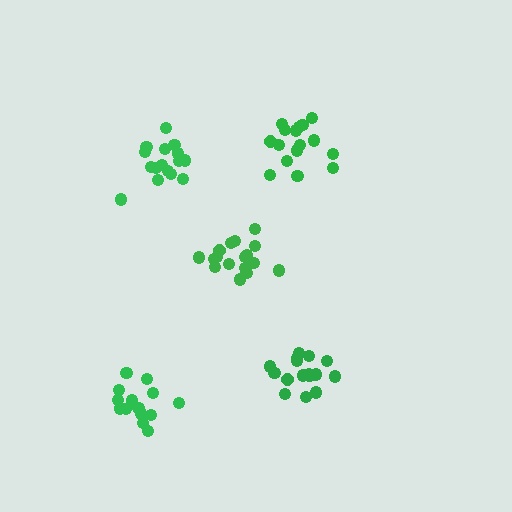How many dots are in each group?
Group 1: 14 dots, Group 2: 16 dots, Group 3: 17 dots, Group 4: 16 dots, Group 5: 19 dots (82 total).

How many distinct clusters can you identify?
There are 5 distinct clusters.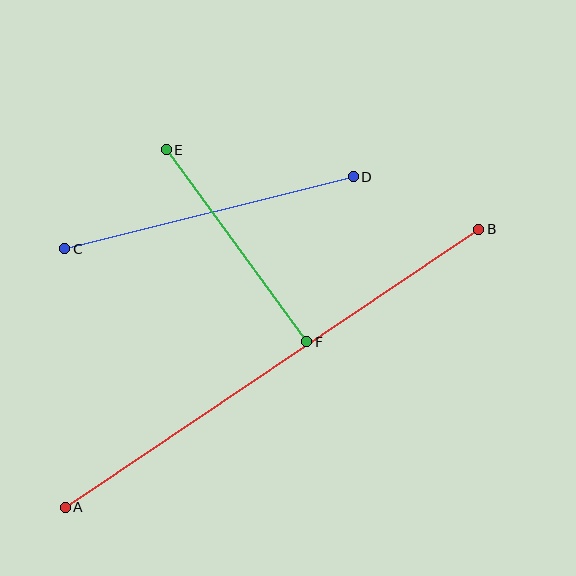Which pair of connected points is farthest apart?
Points A and B are farthest apart.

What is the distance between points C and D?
The distance is approximately 297 pixels.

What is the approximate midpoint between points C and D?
The midpoint is at approximately (209, 213) pixels.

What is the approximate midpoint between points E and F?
The midpoint is at approximately (237, 246) pixels.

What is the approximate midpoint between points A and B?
The midpoint is at approximately (272, 368) pixels.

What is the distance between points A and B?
The distance is approximately 498 pixels.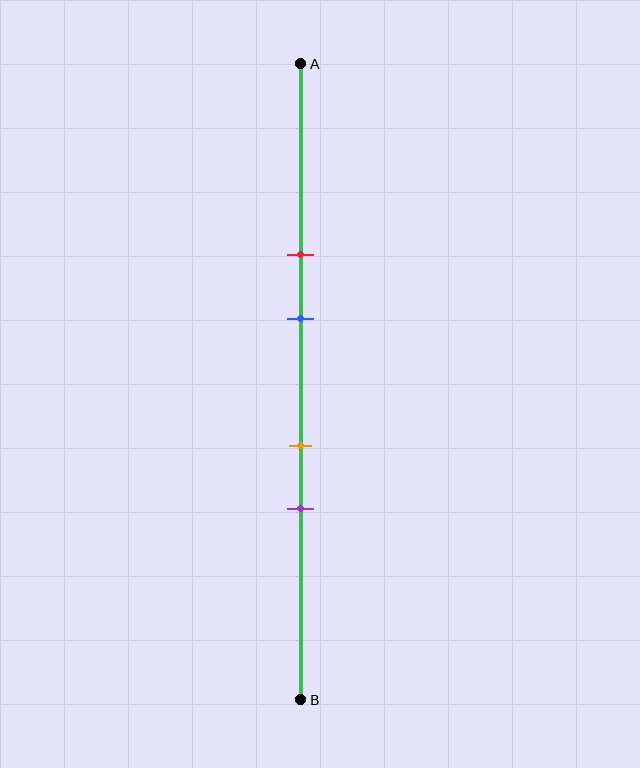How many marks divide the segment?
There are 4 marks dividing the segment.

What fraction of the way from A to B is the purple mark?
The purple mark is approximately 70% (0.7) of the way from A to B.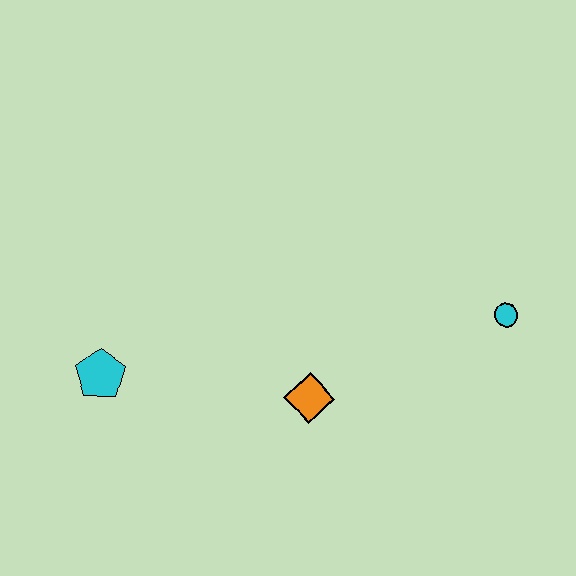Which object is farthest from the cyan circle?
The cyan pentagon is farthest from the cyan circle.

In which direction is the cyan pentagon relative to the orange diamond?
The cyan pentagon is to the left of the orange diamond.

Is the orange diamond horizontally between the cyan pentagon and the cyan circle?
Yes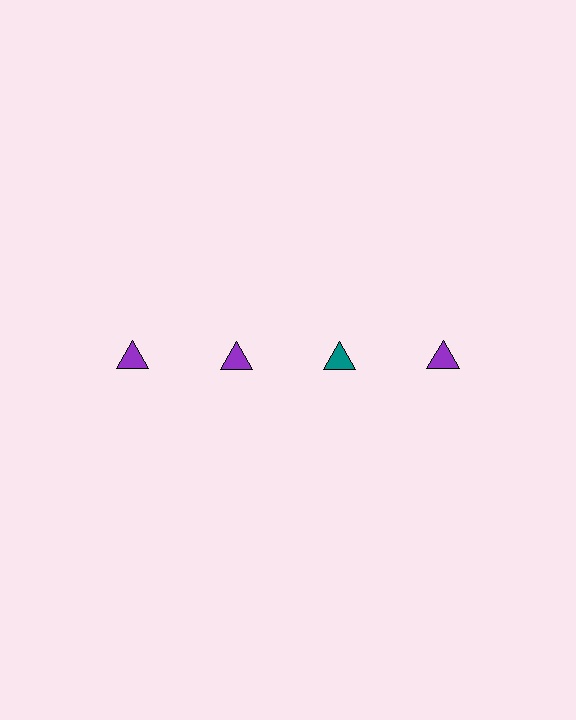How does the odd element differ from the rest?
It has a different color: teal instead of purple.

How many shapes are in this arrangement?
There are 4 shapes arranged in a grid pattern.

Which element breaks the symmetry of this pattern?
The teal triangle in the top row, center column breaks the symmetry. All other shapes are purple triangles.